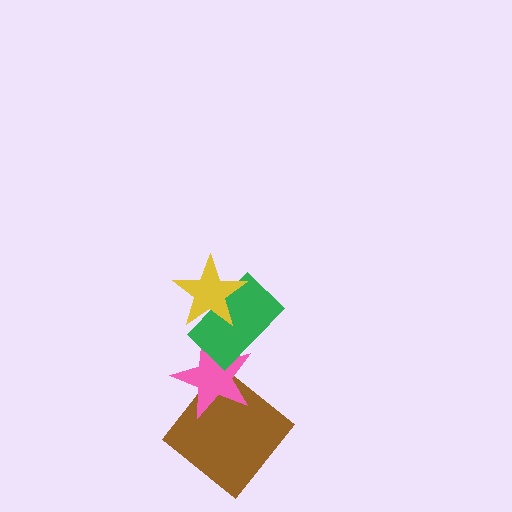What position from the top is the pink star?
The pink star is 3rd from the top.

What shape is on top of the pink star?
The green rectangle is on top of the pink star.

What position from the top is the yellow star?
The yellow star is 1st from the top.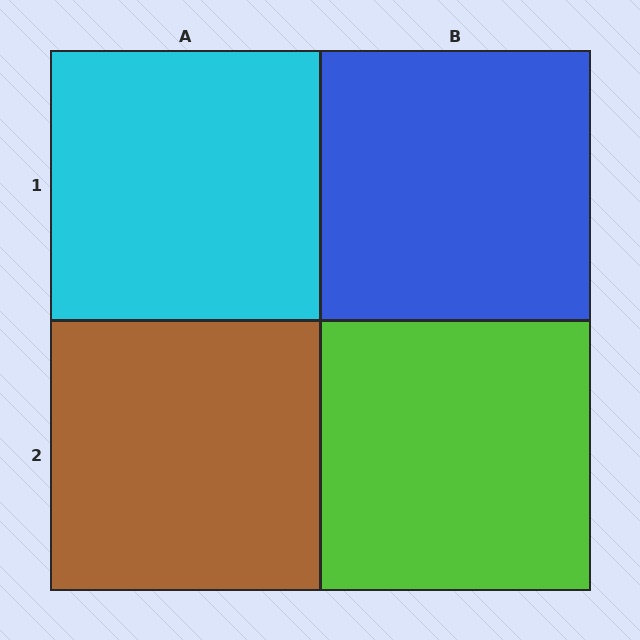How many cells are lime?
1 cell is lime.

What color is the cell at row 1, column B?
Blue.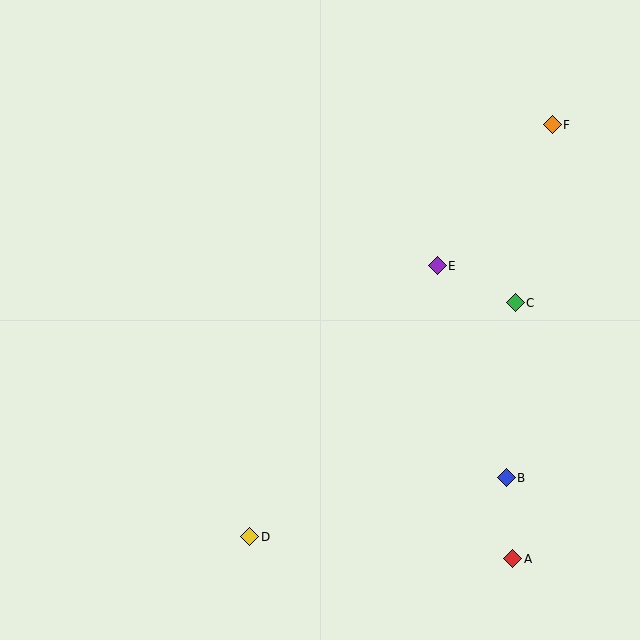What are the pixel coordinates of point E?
Point E is at (437, 266).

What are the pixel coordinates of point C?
Point C is at (515, 303).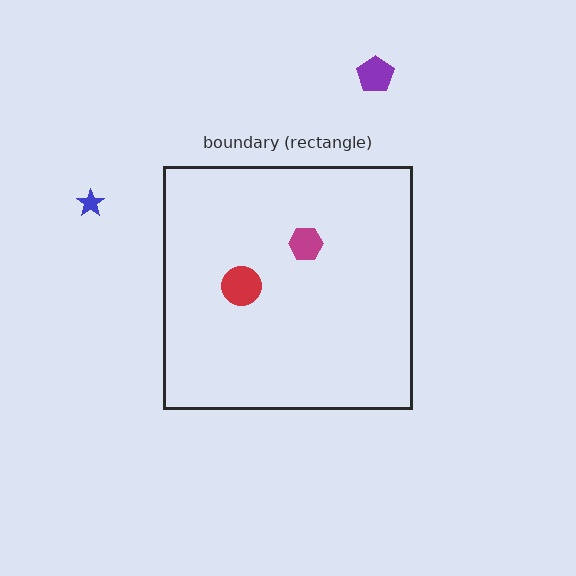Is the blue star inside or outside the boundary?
Outside.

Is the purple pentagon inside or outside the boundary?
Outside.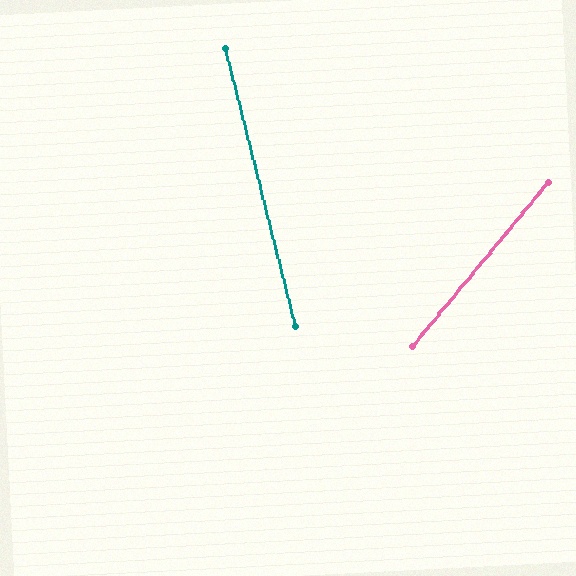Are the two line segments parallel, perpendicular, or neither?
Neither parallel nor perpendicular — they differ by about 54°.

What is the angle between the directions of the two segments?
Approximately 54 degrees.